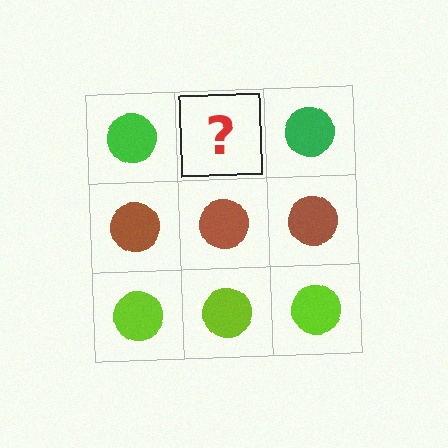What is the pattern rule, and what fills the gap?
The rule is that each row has a consistent color. The gap should be filled with a green circle.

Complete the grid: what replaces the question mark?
The question mark should be replaced with a green circle.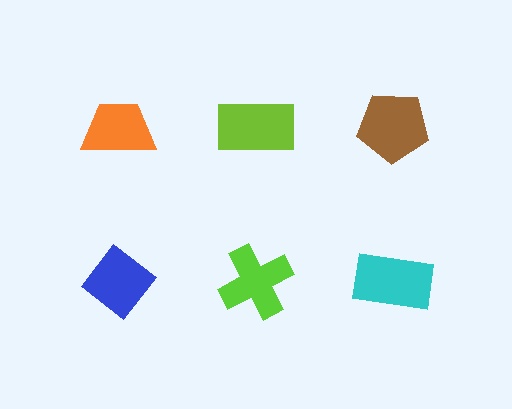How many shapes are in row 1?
3 shapes.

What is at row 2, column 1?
A blue diamond.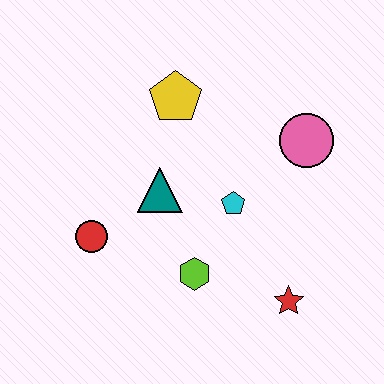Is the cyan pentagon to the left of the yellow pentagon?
No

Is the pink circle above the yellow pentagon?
No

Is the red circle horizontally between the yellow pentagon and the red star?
No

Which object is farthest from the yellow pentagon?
The red star is farthest from the yellow pentagon.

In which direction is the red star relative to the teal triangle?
The red star is to the right of the teal triangle.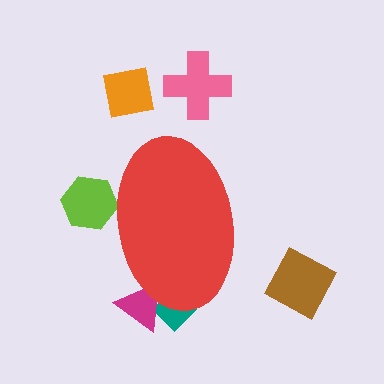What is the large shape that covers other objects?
A red ellipse.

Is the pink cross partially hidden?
No, the pink cross is fully visible.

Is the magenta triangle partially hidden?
Yes, the magenta triangle is partially hidden behind the red ellipse.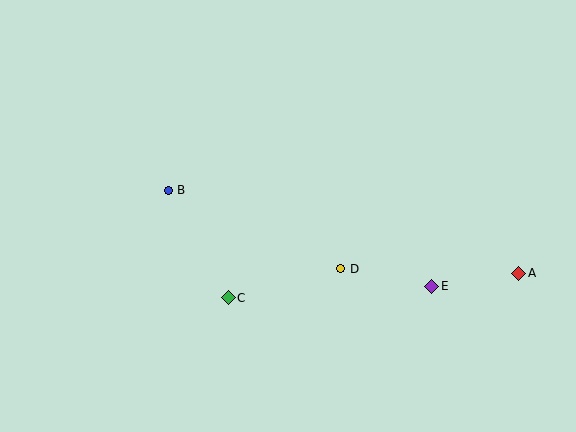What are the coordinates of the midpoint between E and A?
The midpoint between E and A is at (475, 280).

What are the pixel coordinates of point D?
Point D is at (341, 269).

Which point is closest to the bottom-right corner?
Point A is closest to the bottom-right corner.